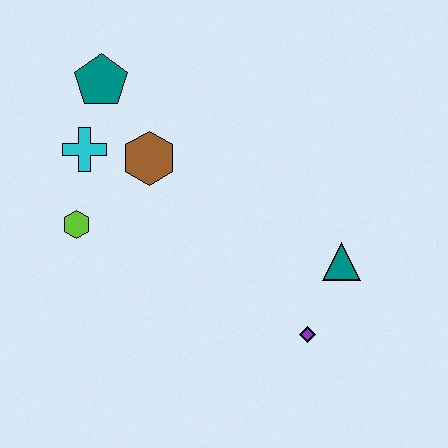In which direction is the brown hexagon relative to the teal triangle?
The brown hexagon is to the left of the teal triangle.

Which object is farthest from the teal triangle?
The teal pentagon is farthest from the teal triangle.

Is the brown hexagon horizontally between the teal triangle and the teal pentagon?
Yes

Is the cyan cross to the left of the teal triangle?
Yes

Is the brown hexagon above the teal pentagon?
No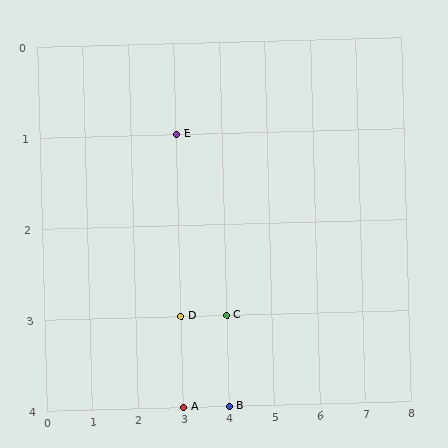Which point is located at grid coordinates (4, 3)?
Point C is at (4, 3).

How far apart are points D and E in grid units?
Points D and E are 2 rows apart.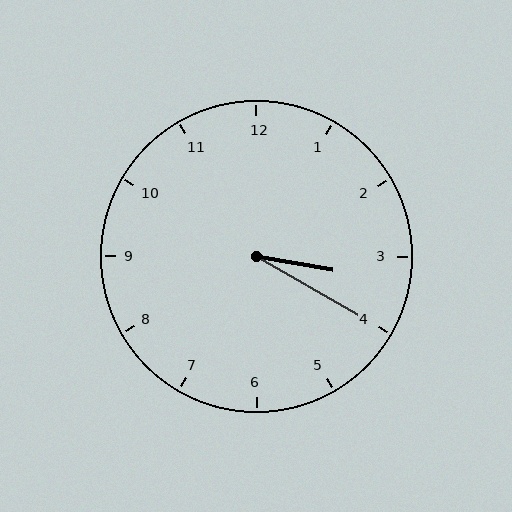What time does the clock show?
3:20.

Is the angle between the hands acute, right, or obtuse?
It is acute.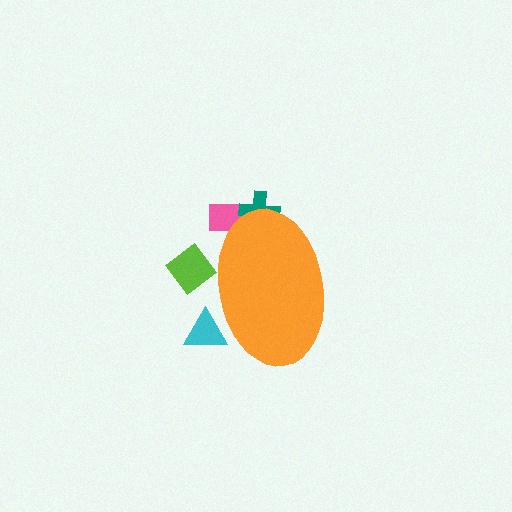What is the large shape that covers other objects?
An orange ellipse.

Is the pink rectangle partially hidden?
Yes, the pink rectangle is partially hidden behind the orange ellipse.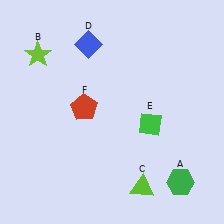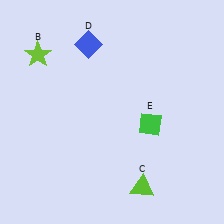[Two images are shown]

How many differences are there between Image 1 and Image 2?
There are 2 differences between the two images.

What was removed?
The red pentagon (F), the green hexagon (A) were removed in Image 2.